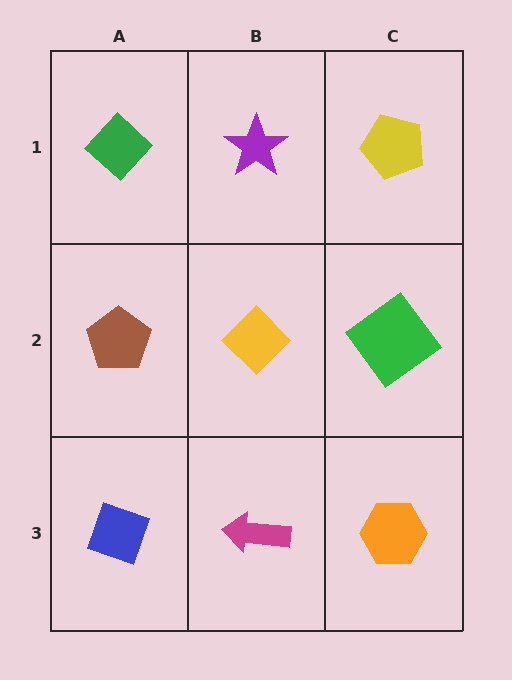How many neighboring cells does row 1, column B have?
3.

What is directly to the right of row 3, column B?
An orange hexagon.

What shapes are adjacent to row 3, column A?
A brown pentagon (row 2, column A), a magenta arrow (row 3, column B).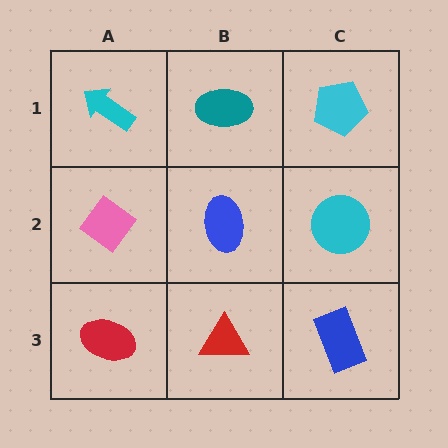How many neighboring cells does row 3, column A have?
2.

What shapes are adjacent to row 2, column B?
A teal ellipse (row 1, column B), a red triangle (row 3, column B), a pink diamond (row 2, column A), a cyan circle (row 2, column C).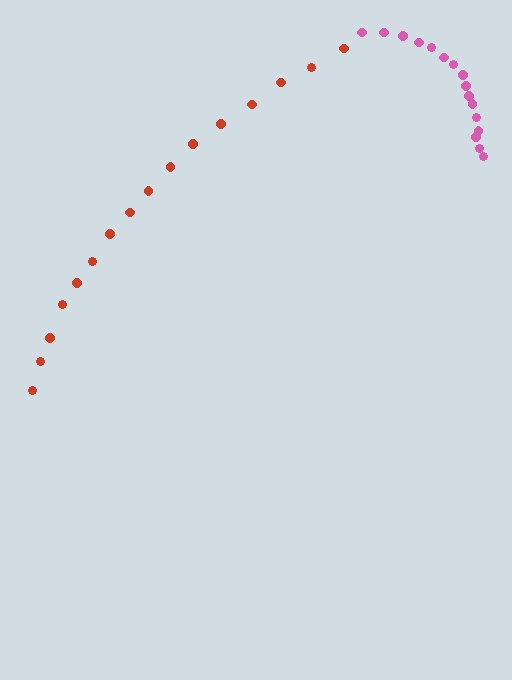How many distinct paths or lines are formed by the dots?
There are 2 distinct paths.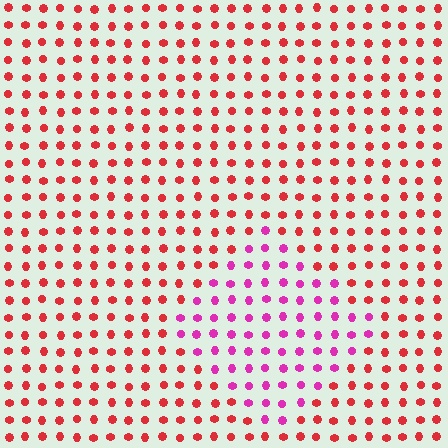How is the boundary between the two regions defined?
The boundary is defined purely by a slight shift in hue (about 42 degrees). Spacing, size, and orientation are identical on both sides.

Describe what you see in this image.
The image is filled with small red elements in a uniform arrangement. A diamond-shaped region is visible where the elements are tinted to a slightly different hue, forming a subtle color boundary.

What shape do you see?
I see a diamond.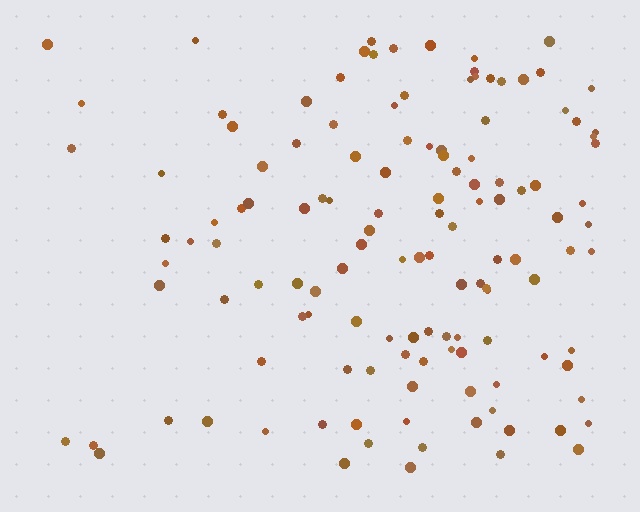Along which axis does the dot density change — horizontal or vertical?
Horizontal.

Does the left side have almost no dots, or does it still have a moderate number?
Still a moderate number, just noticeably fewer than the right.